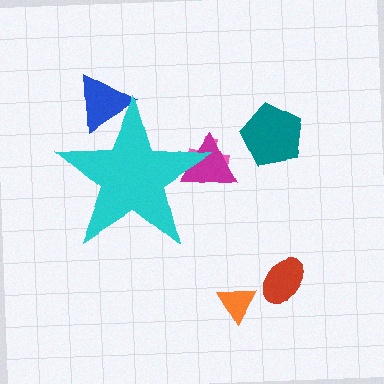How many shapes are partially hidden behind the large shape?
3 shapes are partially hidden.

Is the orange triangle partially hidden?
No, the orange triangle is fully visible.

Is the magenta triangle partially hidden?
Yes, the magenta triangle is partially hidden behind the cyan star.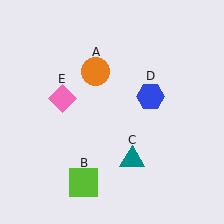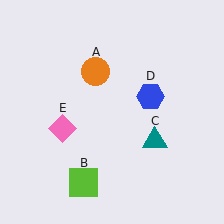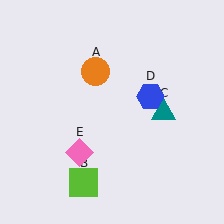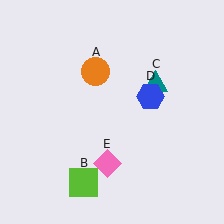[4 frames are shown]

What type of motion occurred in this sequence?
The teal triangle (object C), pink diamond (object E) rotated counterclockwise around the center of the scene.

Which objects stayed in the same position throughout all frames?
Orange circle (object A) and lime square (object B) and blue hexagon (object D) remained stationary.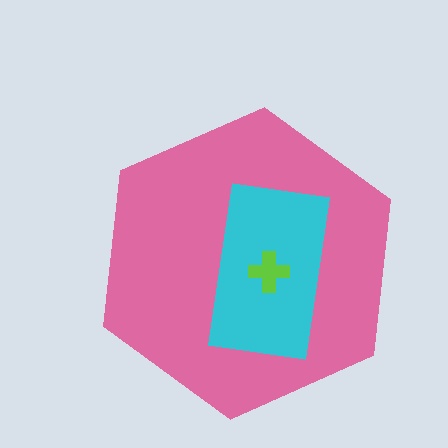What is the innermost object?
The lime cross.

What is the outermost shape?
The pink hexagon.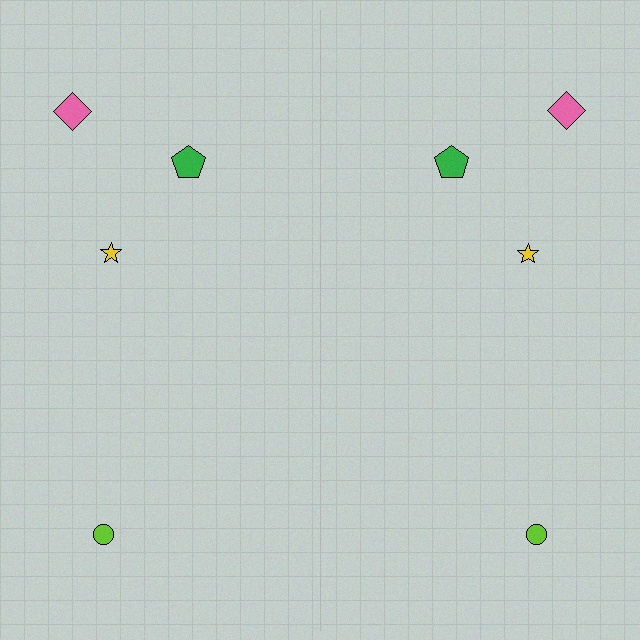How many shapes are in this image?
There are 8 shapes in this image.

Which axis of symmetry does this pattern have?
The pattern has a vertical axis of symmetry running through the center of the image.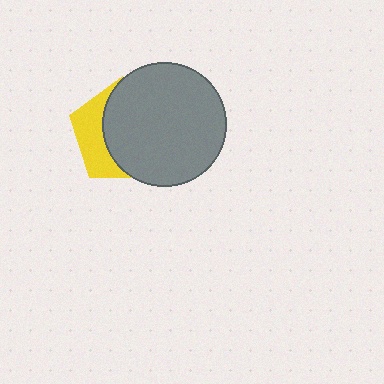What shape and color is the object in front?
The object in front is a gray circle.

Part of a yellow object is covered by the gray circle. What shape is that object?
It is a pentagon.